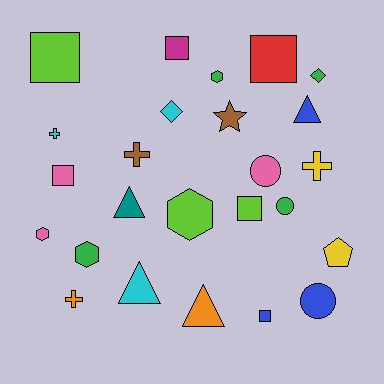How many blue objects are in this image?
There are 3 blue objects.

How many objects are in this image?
There are 25 objects.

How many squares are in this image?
There are 6 squares.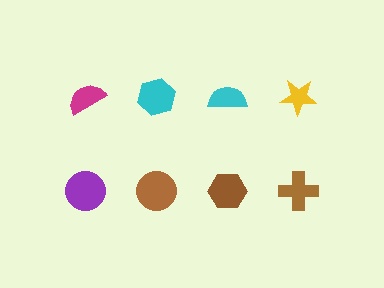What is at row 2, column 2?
A brown circle.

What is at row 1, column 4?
A yellow star.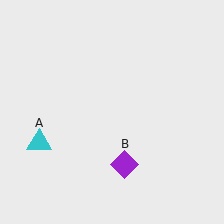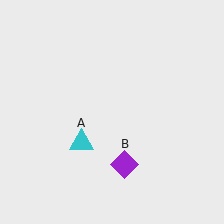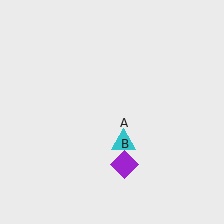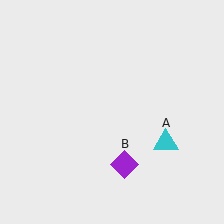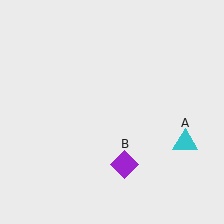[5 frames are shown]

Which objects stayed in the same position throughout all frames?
Purple diamond (object B) remained stationary.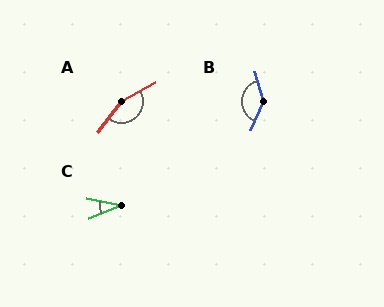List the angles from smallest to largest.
C (33°), B (142°), A (157°).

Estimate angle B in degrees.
Approximately 142 degrees.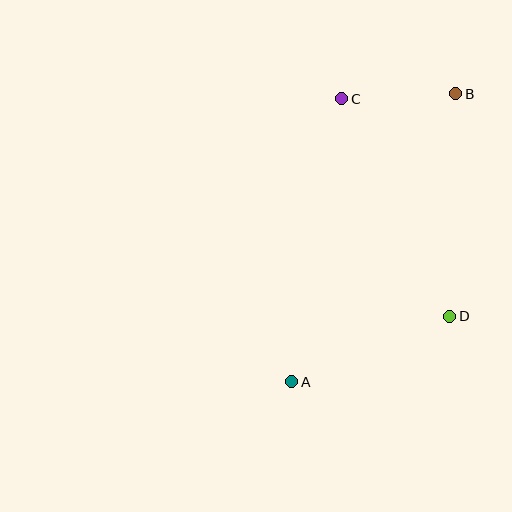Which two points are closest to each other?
Points B and C are closest to each other.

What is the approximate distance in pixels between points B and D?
The distance between B and D is approximately 223 pixels.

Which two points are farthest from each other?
Points A and B are farthest from each other.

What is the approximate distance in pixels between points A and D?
The distance between A and D is approximately 171 pixels.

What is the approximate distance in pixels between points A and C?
The distance between A and C is approximately 287 pixels.